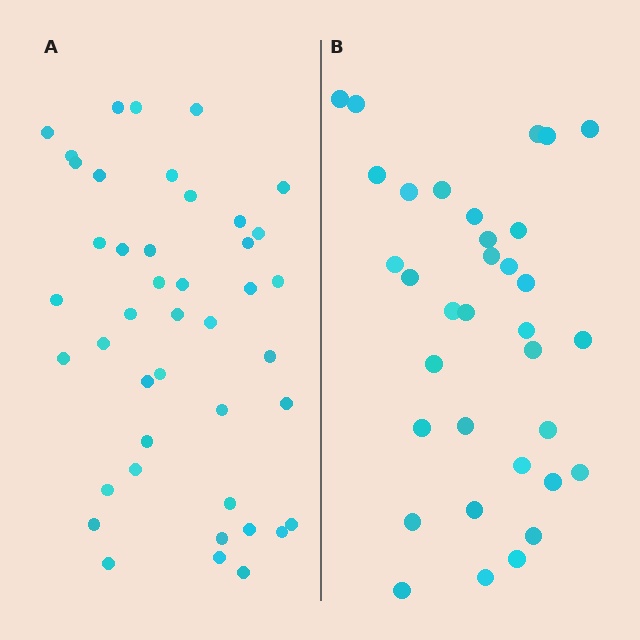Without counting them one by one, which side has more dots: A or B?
Region A (the left region) has more dots.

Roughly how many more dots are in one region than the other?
Region A has roughly 8 or so more dots than region B.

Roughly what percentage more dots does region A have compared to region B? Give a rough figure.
About 25% more.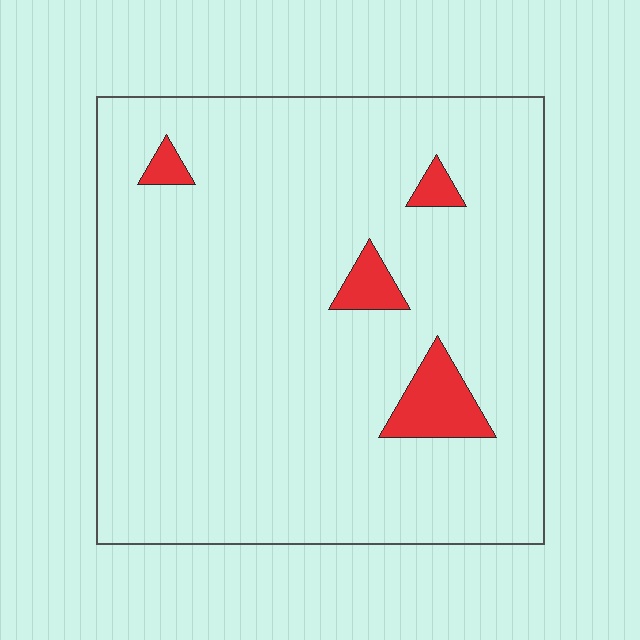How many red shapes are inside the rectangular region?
4.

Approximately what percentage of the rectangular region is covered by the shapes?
Approximately 5%.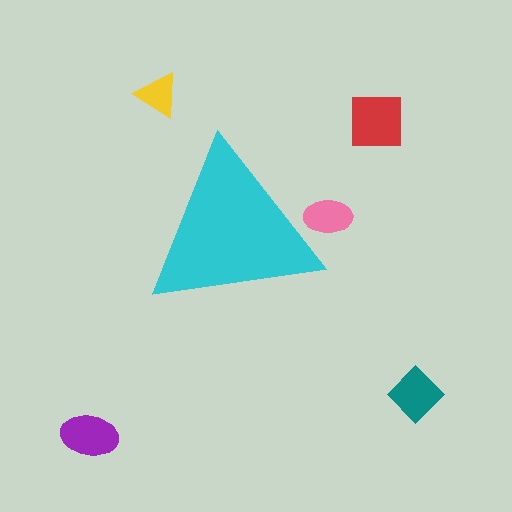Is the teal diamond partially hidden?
No, the teal diamond is fully visible.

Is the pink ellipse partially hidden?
Yes, the pink ellipse is partially hidden behind the cyan triangle.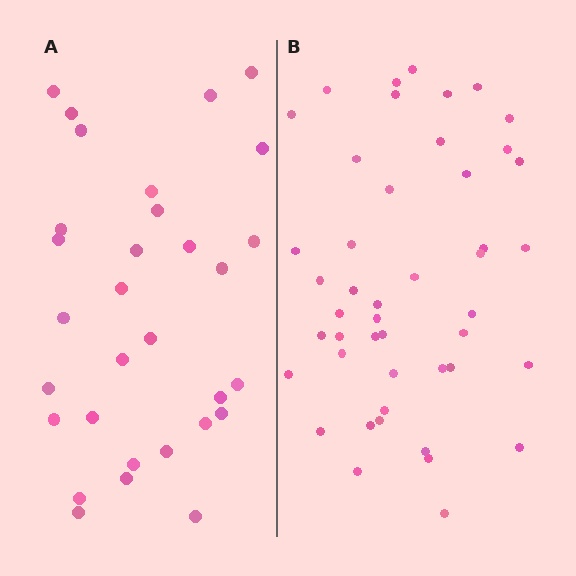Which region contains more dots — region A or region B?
Region B (the right region) has more dots.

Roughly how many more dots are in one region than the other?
Region B has approximately 15 more dots than region A.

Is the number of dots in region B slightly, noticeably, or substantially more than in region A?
Region B has substantially more. The ratio is roughly 1.5 to 1.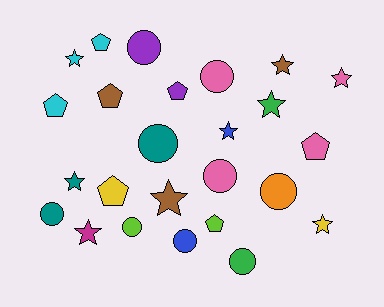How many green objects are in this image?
There are 2 green objects.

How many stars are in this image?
There are 9 stars.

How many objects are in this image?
There are 25 objects.